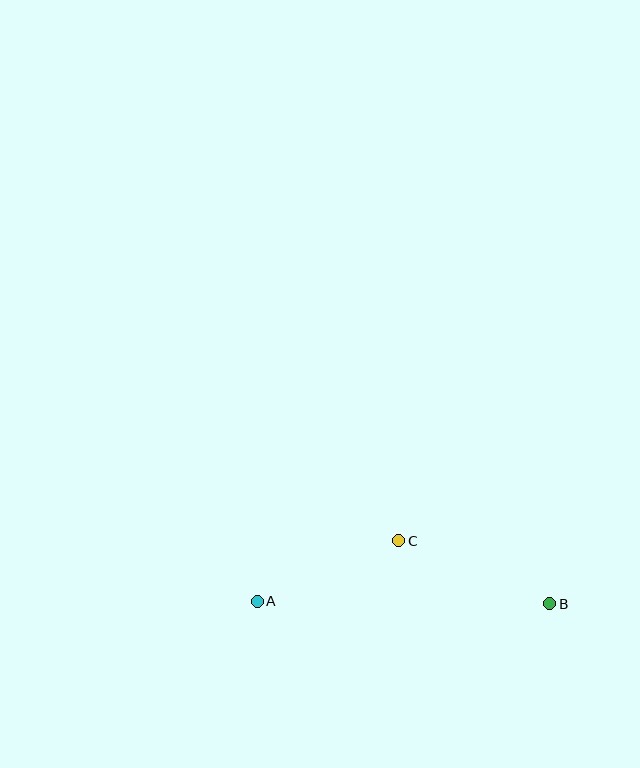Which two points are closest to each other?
Points A and C are closest to each other.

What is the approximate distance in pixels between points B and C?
The distance between B and C is approximately 164 pixels.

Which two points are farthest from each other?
Points A and B are farthest from each other.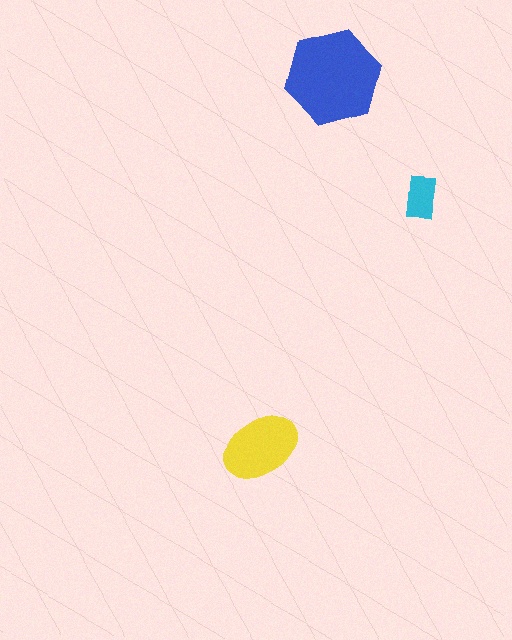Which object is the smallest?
The cyan rectangle.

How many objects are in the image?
There are 3 objects in the image.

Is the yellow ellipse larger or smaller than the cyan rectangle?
Larger.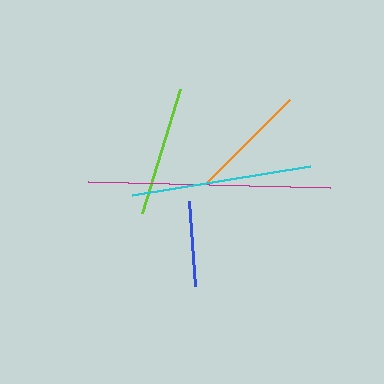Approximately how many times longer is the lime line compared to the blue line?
The lime line is approximately 1.5 times the length of the blue line.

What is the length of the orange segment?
The orange segment is approximately 119 pixels long.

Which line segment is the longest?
The magenta line is the longest at approximately 242 pixels.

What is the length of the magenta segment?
The magenta segment is approximately 242 pixels long.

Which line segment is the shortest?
The blue line is the shortest at approximately 85 pixels.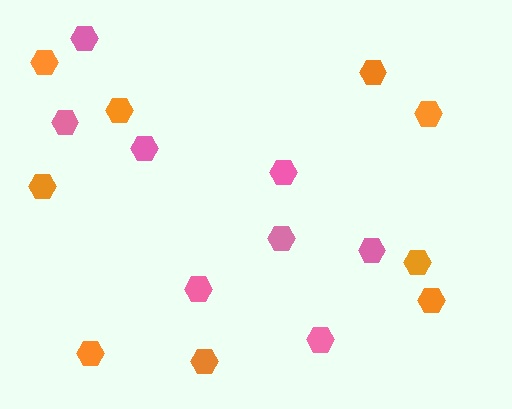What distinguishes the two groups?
There are 2 groups: one group of pink hexagons (8) and one group of orange hexagons (9).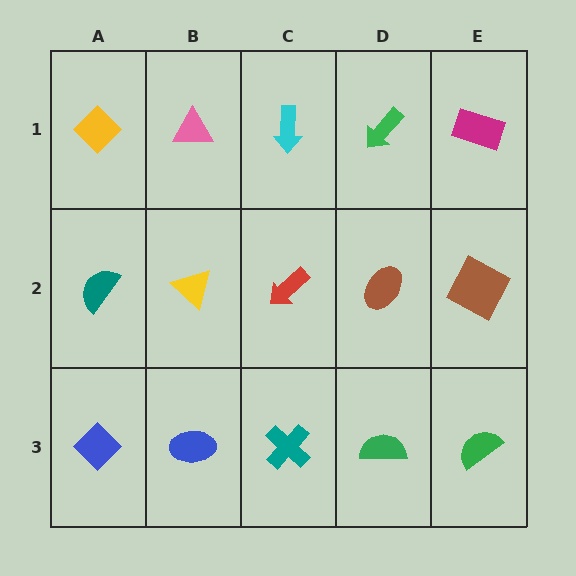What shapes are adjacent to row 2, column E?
A magenta rectangle (row 1, column E), a green semicircle (row 3, column E), a brown ellipse (row 2, column D).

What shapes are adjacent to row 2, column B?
A pink triangle (row 1, column B), a blue ellipse (row 3, column B), a teal semicircle (row 2, column A), a red arrow (row 2, column C).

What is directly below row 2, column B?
A blue ellipse.